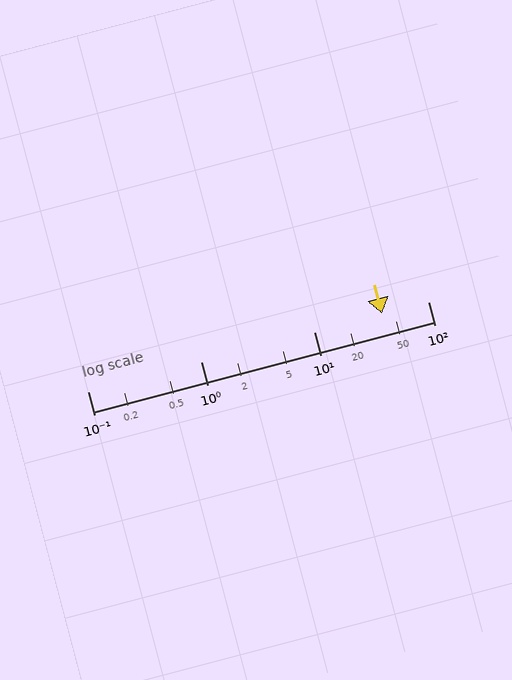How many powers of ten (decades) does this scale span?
The scale spans 3 decades, from 0.1 to 100.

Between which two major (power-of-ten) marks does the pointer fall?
The pointer is between 10 and 100.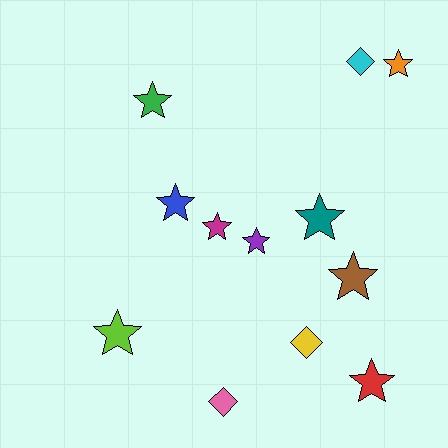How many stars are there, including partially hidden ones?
There are 9 stars.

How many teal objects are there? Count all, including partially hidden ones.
There is 1 teal object.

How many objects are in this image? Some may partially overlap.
There are 12 objects.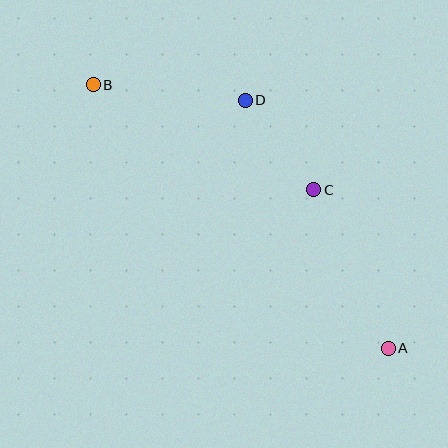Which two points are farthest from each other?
Points A and B are farthest from each other.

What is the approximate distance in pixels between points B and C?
The distance between B and C is approximately 244 pixels.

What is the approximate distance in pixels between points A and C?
The distance between A and C is approximately 175 pixels.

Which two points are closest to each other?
Points C and D are closest to each other.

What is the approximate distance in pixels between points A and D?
The distance between A and D is approximately 286 pixels.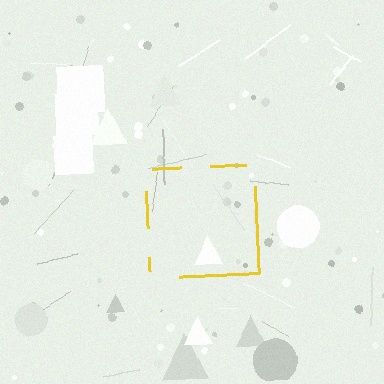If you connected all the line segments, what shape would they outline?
They would outline a square.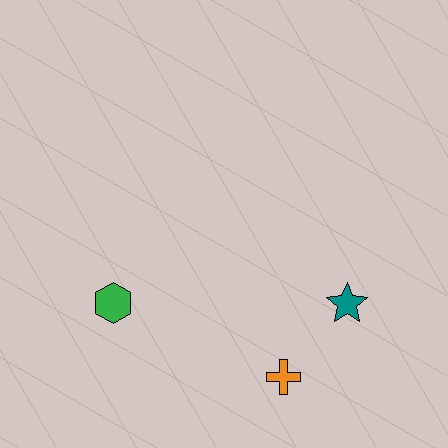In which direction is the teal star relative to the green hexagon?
The teal star is to the right of the green hexagon.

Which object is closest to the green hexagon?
The orange cross is closest to the green hexagon.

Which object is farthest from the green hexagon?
The teal star is farthest from the green hexagon.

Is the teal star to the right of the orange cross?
Yes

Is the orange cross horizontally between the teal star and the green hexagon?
Yes